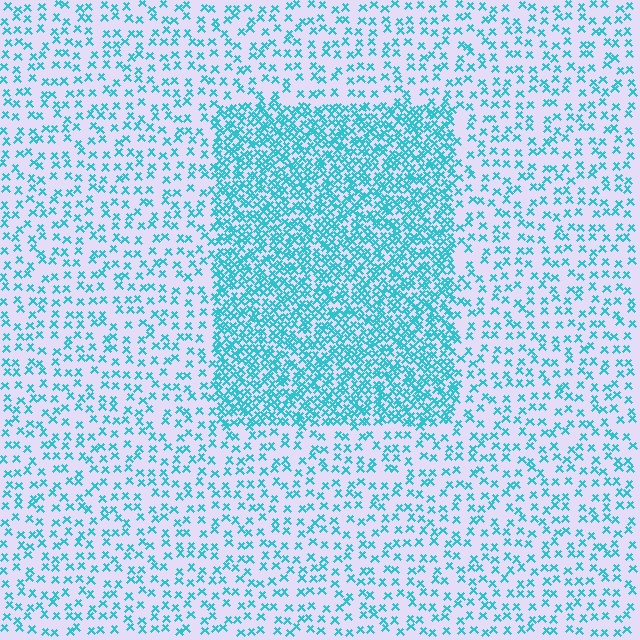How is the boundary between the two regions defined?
The boundary is defined by a change in element density (approximately 2.7x ratio). All elements are the same color, size, and shape.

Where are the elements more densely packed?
The elements are more densely packed inside the rectangle boundary.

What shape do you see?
I see a rectangle.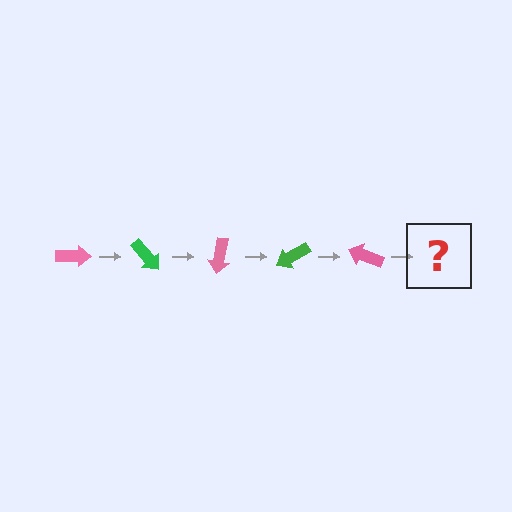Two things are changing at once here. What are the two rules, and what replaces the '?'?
The two rules are that it rotates 50 degrees each step and the color cycles through pink and green. The '?' should be a green arrow, rotated 250 degrees from the start.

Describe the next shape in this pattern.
It should be a green arrow, rotated 250 degrees from the start.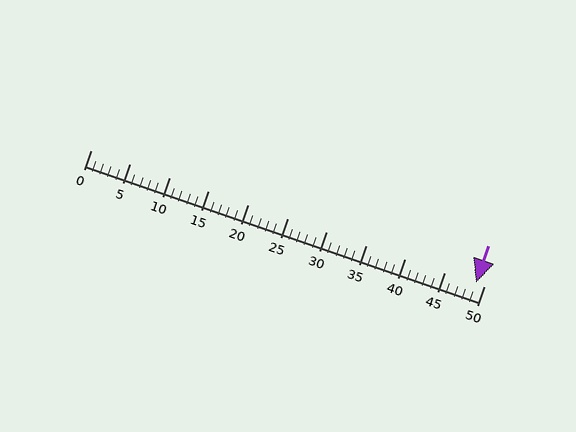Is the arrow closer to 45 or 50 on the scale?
The arrow is closer to 50.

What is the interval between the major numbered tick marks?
The major tick marks are spaced 5 units apart.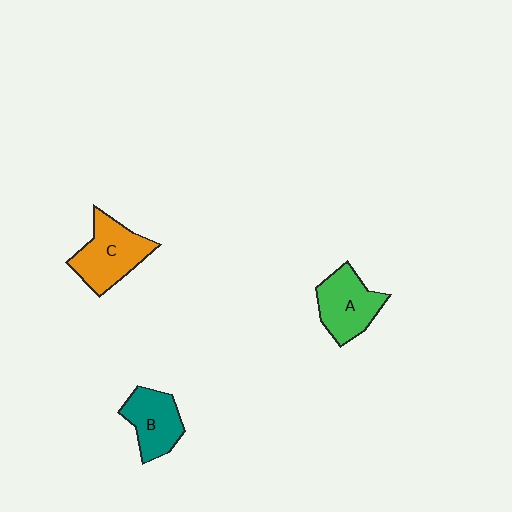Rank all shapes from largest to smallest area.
From largest to smallest: C (orange), A (green), B (teal).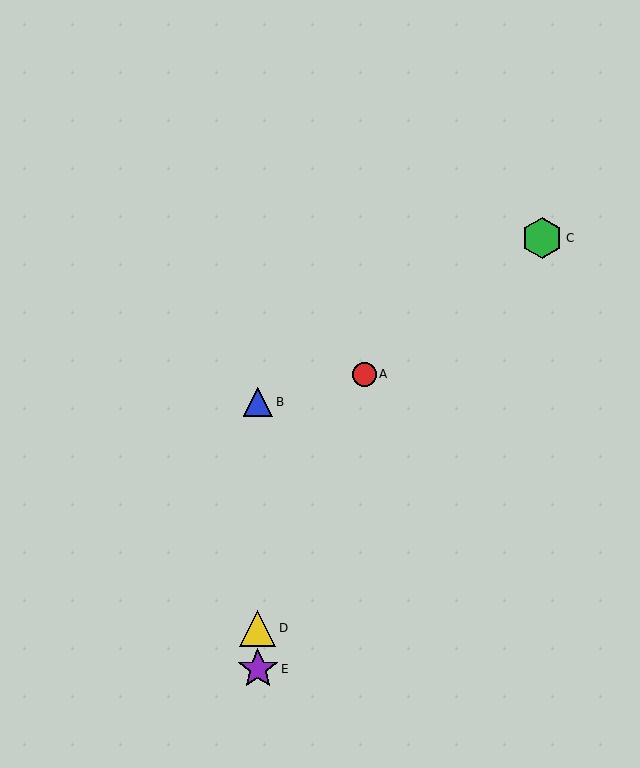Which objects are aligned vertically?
Objects B, D, E are aligned vertically.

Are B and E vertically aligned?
Yes, both are at x≈258.